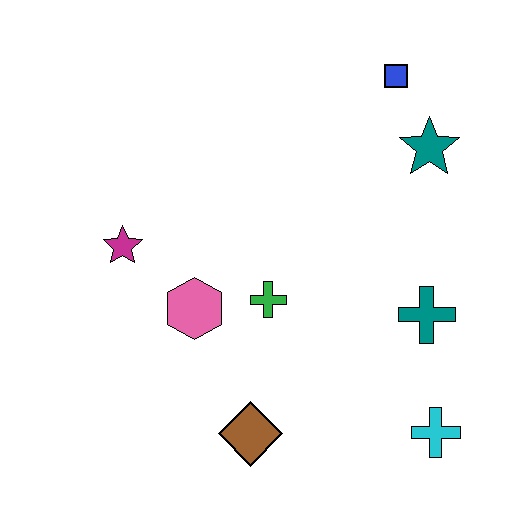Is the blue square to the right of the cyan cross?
No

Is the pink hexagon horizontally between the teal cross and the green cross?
No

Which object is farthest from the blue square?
The brown diamond is farthest from the blue square.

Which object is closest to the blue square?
The teal star is closest to the blue square.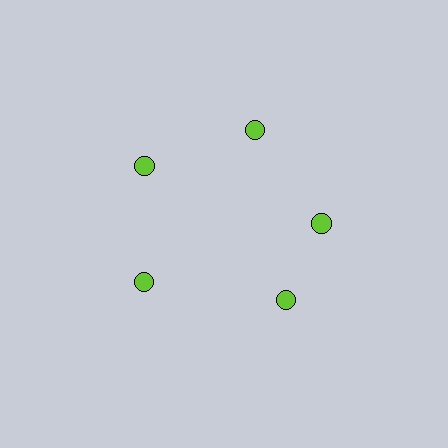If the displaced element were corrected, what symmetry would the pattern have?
It would have 5-fold rotational symmetry — the pattern would map onto itself every 72 degrees.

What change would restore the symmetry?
The symmetry would be restored by rotating it back into even spacing with its neighbors so that all 5 circles sit at equal angles and equal distance from the center.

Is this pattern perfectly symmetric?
No. The 5 lime circles are arranged in a ring, but one element near the 5 o'clock position is rotated out of alignment along the ring, breaking the 5-fold rotational symmetry.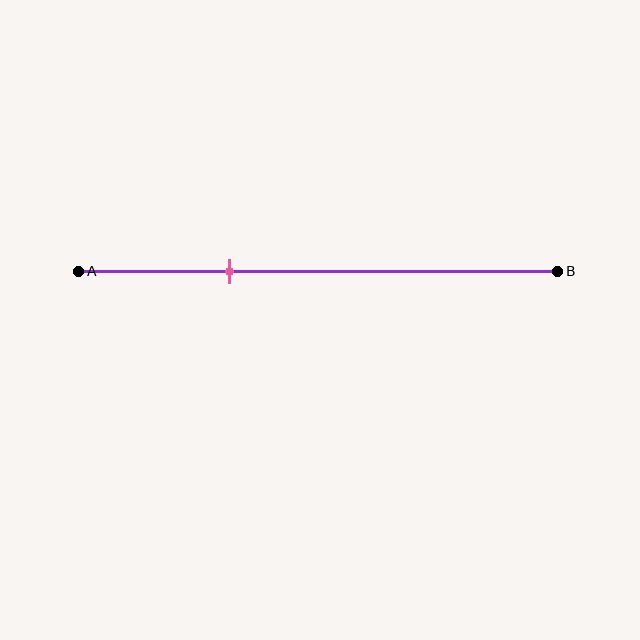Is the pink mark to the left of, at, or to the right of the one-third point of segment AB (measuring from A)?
The pink mark is approximately at the one-third point of segment AB.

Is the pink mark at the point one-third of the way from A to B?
Yes, the mark is approximately at the one-third point.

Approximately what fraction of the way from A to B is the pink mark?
The pink mark is approximately 30% of the way from A to B.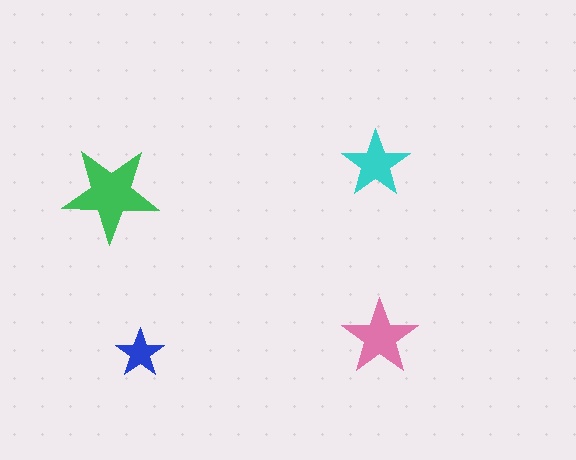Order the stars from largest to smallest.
the green one, the pink one, the cyan one, the blue one.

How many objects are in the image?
There are 4 objects in the image.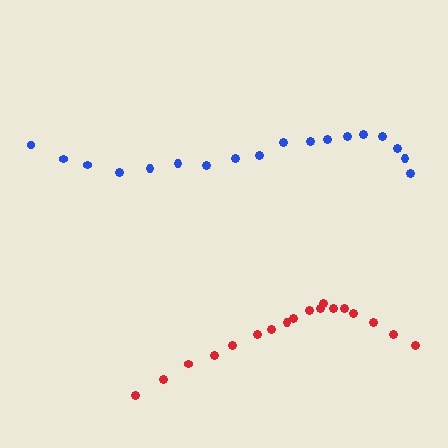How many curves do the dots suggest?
There are 2 distinct paths.